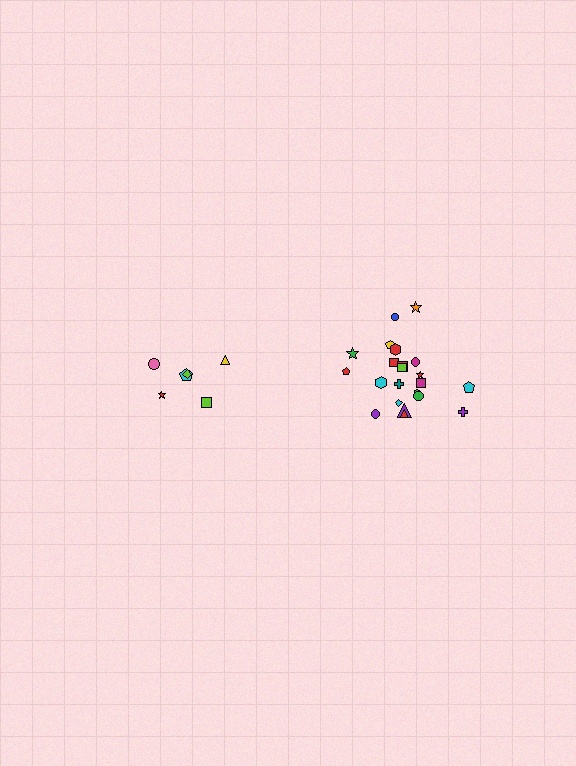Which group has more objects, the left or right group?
The right group.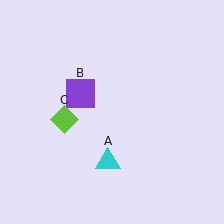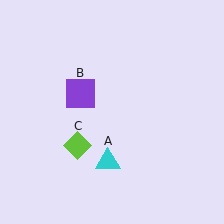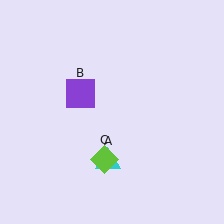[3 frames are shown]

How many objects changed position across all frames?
1 object changed position: lime diamond (object C).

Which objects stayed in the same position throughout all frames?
Cyan triangle (object A) and purple square (object B) remained stationary.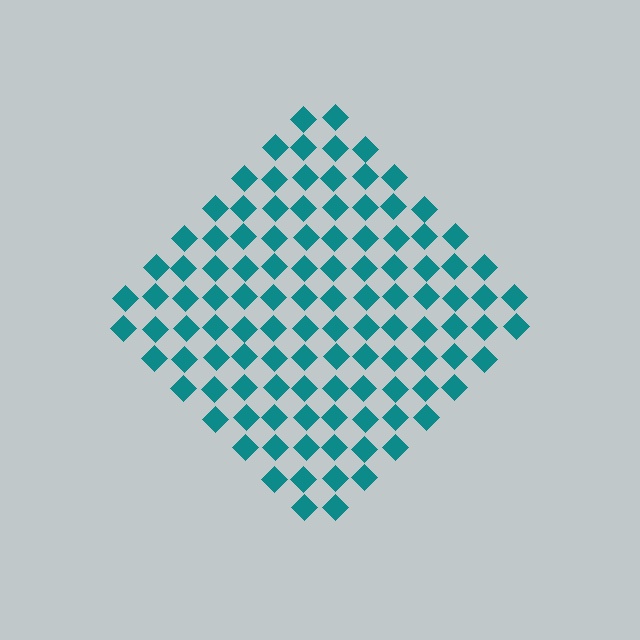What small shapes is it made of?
It is made of small diamonds.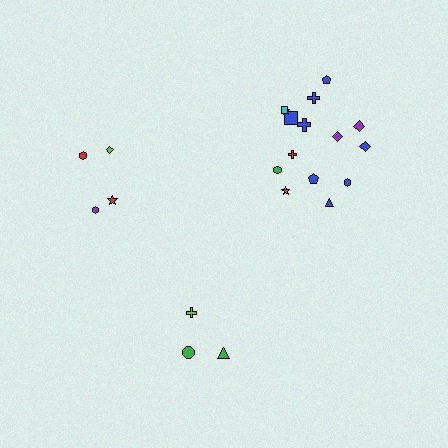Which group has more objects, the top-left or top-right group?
The top-right group.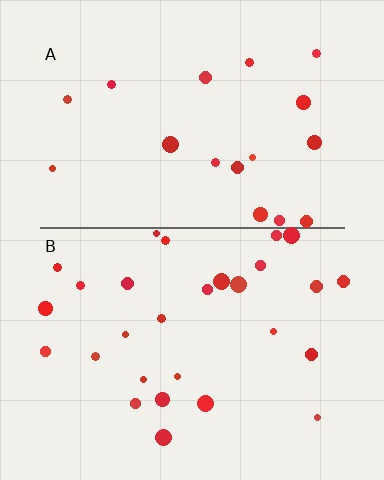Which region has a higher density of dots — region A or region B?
B (the bottom).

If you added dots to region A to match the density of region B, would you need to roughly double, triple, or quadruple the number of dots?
Approximately double.